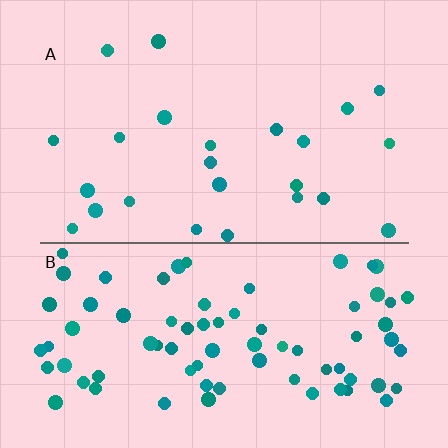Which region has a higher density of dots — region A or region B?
B (the bottom).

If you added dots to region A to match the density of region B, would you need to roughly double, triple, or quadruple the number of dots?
Approximately triple.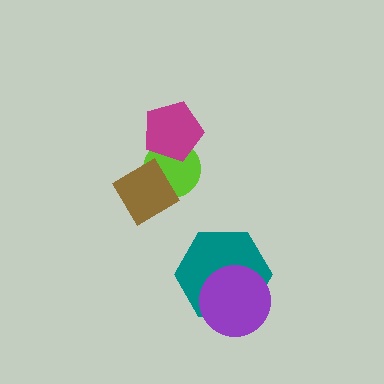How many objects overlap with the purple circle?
1 object overlaps with the purple circle.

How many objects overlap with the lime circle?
2 objects overlap with the lime circle.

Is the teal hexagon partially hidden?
Yes, it is partially covered by another shape.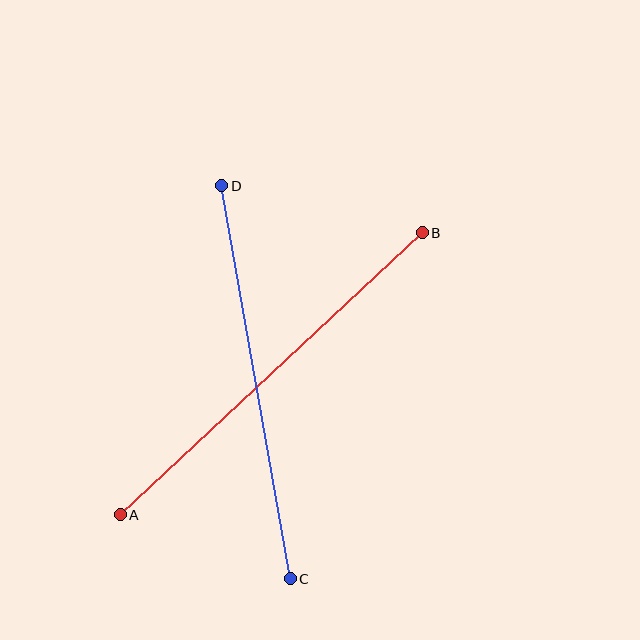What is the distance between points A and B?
The distance is approximately 413 pixels.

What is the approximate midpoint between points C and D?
The midpoint is at approximately (256, 382) pixels.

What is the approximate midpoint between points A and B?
The midpoint is at approximately (271, 374) pixels.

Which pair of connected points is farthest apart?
Points A and B are farthest apart.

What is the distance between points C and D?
The distance is approximately 399 pixels.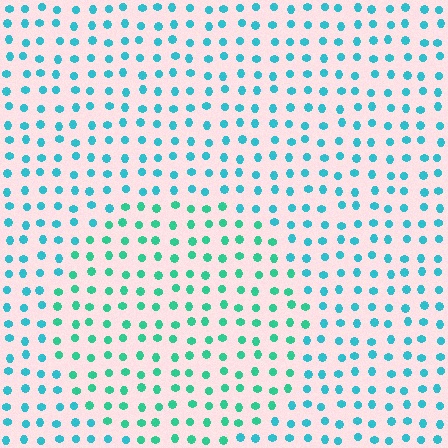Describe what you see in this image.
The image is filled with small cyan elements in a uniform arrangement. A circle-shaped region is visible where the elements are tinted to a slightly different hue, forming a subtle color boundary.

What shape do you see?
I see a circle.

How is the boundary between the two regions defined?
The boundary is defined purely by a slight shift in hue (about 28 degrees). Spacing, size, and orientation are identical on both sides.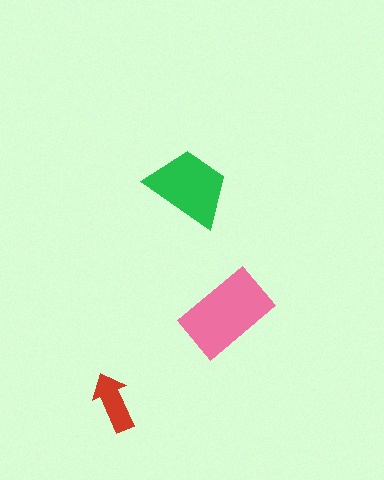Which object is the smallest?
The red arrow.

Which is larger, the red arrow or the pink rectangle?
The pink rectangle.